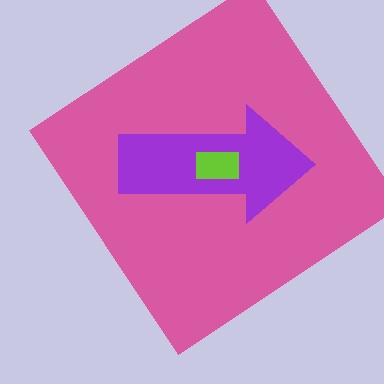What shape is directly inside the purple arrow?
The lime rectangle.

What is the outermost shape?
The pink diamond.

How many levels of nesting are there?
3.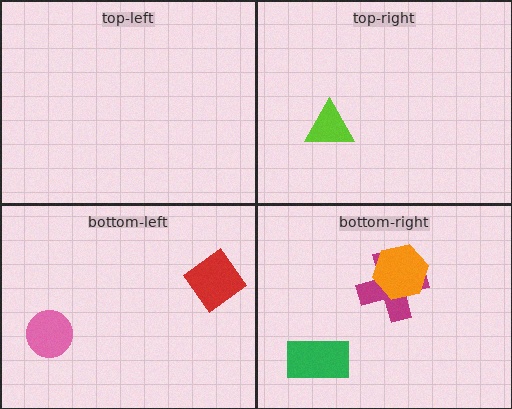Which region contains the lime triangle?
The top-right region.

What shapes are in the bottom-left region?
The red diamond, the pink circle.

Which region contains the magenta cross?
The bottom-right region.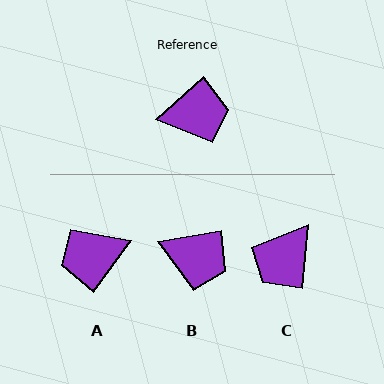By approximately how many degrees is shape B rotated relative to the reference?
Approximately 32 degrees clockwise.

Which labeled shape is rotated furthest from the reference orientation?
A, about 168 degrees away.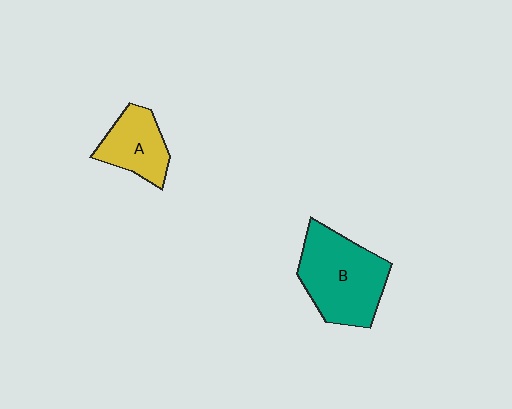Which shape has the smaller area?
Shape A (yellow).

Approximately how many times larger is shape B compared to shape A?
Approximately 1.7 times.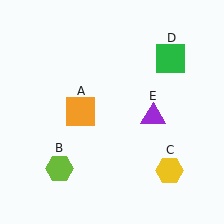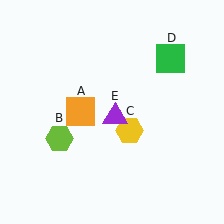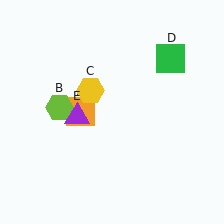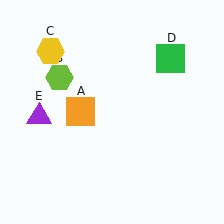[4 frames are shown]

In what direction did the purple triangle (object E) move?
The purple triangle (object E) moved left.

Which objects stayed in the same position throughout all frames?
Orange square (object A) and green square (object D) remained stationary.